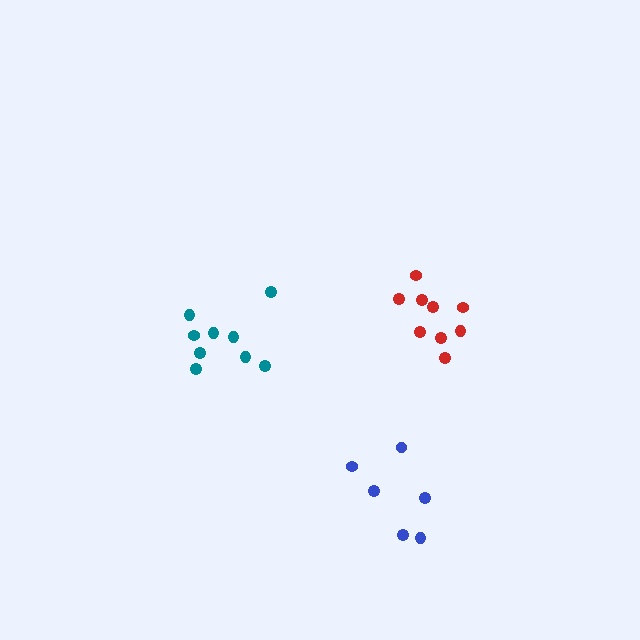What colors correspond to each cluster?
The clusters are colored: red, teal, blue.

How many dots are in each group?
Group 1: 9 dots, Group 2: 9 dots, Group 3: 6 dots (24 total).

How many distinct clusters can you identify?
There are 3 distinct clusters.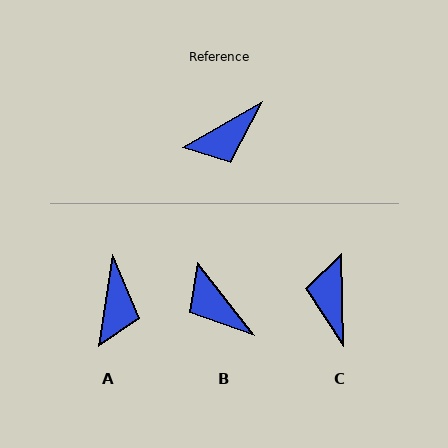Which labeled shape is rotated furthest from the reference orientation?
C, about 119 degrees away.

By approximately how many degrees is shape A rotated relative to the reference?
Approximately 51 degrees counter-clockwise.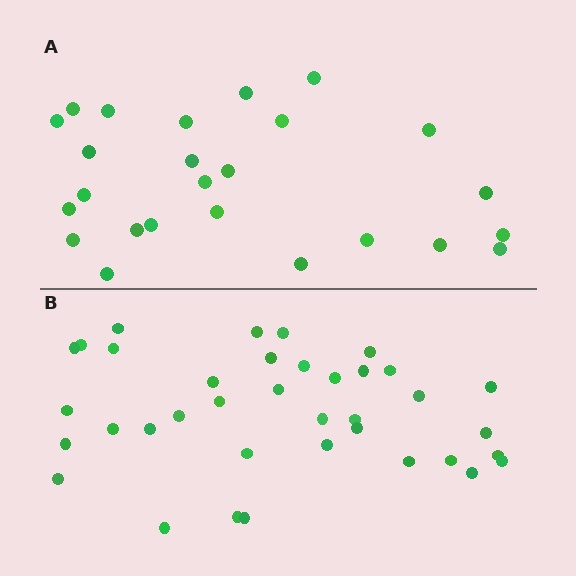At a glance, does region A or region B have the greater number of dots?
Region B (the bottom region) has more dots.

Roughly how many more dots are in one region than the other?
Region B has roughly 12 or so more dots than region A.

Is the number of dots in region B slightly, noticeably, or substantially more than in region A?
Region B has substantially more. The ratio is roughly 1.5 to 1.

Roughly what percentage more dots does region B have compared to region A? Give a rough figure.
About 50% more.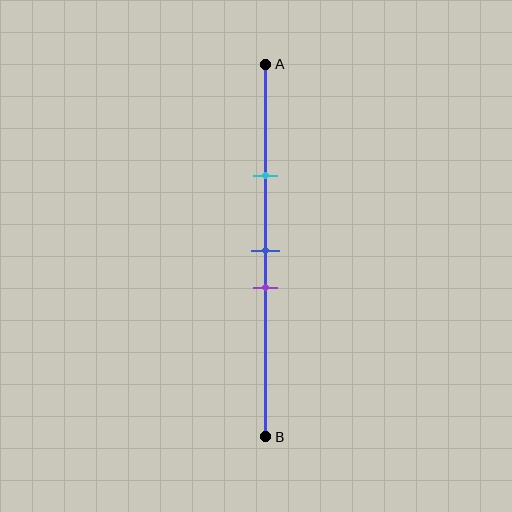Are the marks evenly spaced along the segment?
No, the marks are not evenly spaced.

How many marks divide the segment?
There are 3 marks dividing the segment.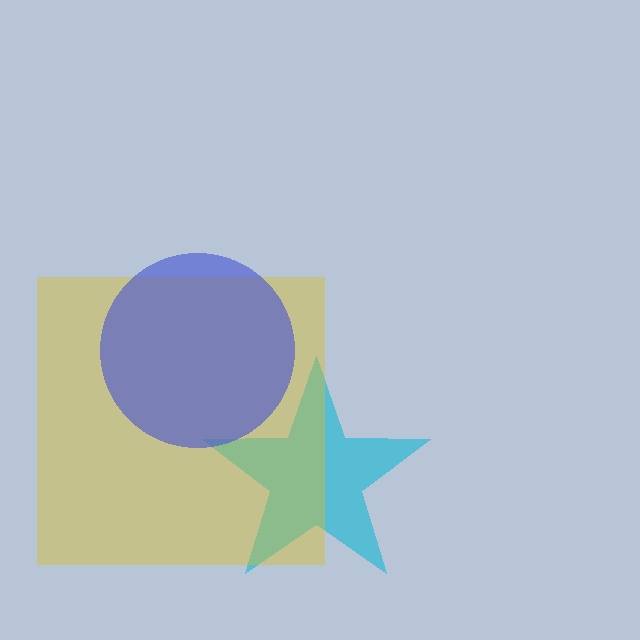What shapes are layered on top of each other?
The layered shapes are: a cyan star, a yellow square, a blue circle.